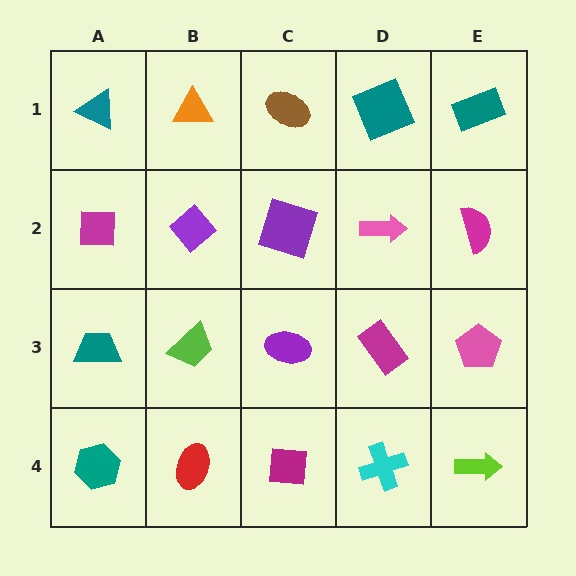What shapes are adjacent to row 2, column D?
A teal square (row 1, column D), a magenta rectangle (row 3, column D), a purple square (row 2, column C), a magenta semicircle (row 2, column E).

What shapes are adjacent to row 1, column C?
A purple square (row 2, column C), an orange triangle (row 1, column B), a teal square (row 1, column D).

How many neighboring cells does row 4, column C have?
3.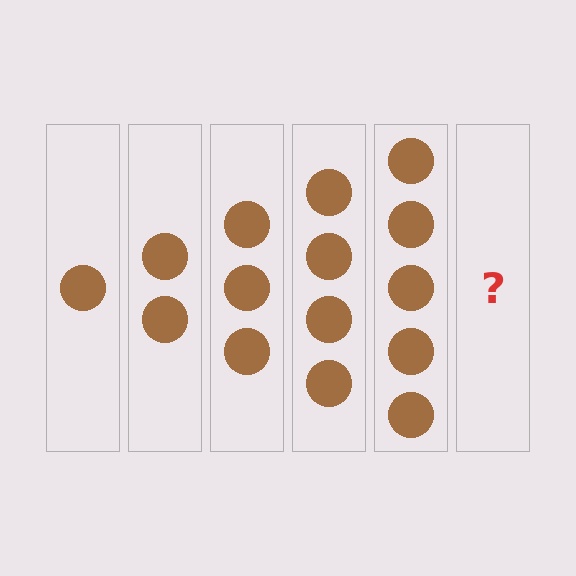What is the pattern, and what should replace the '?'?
The pattern is that each step adds one more circle. The '?' should be 6 circles.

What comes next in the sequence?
The next element should be 6 circles.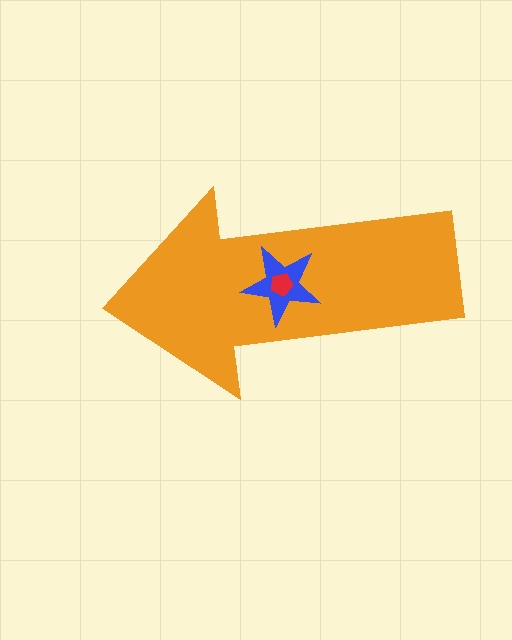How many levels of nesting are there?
3.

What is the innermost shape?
The red pentagon.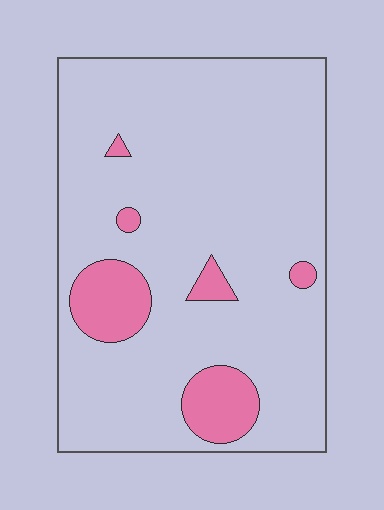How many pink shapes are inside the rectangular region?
6.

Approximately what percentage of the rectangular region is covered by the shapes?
Approximately 10%.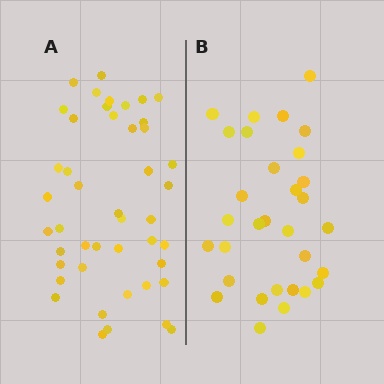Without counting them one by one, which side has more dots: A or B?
Region A (the left region) has more dots.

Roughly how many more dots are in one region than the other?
Region A has approximately 15 more dots than region B.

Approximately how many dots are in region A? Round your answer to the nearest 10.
About 40 dots. (The exact count is 45, which rounds to 40.)